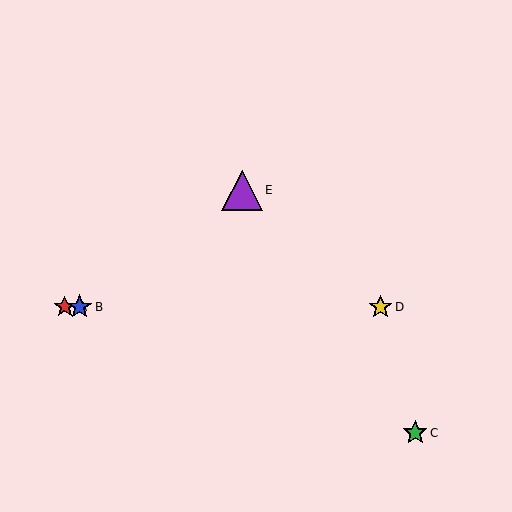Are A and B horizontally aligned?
Yes, both are at y≈307.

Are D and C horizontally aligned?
No, D is at y≈307 and C is at y≈433.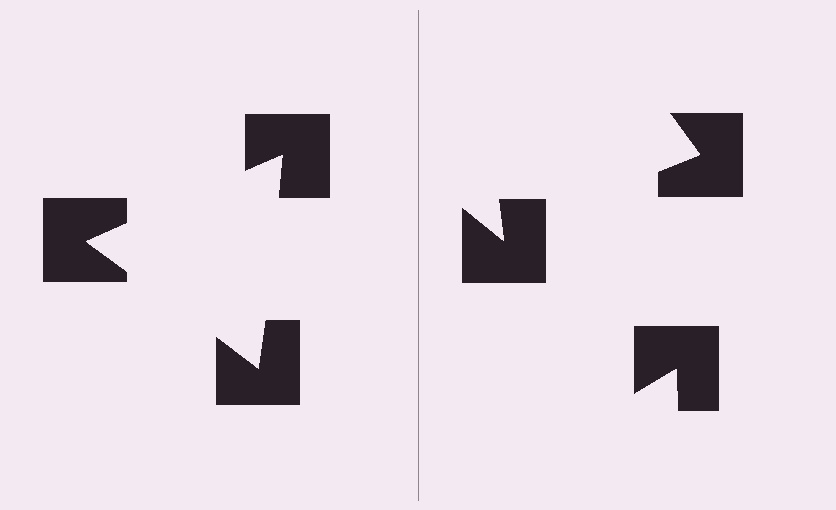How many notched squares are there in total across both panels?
6 — 3 on each side.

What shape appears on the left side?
An illusory triangle.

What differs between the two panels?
The notched squares are positioned identically on both sides; only the wedge orientations differ. On the left they align to a triangle; on the right they are misaligned.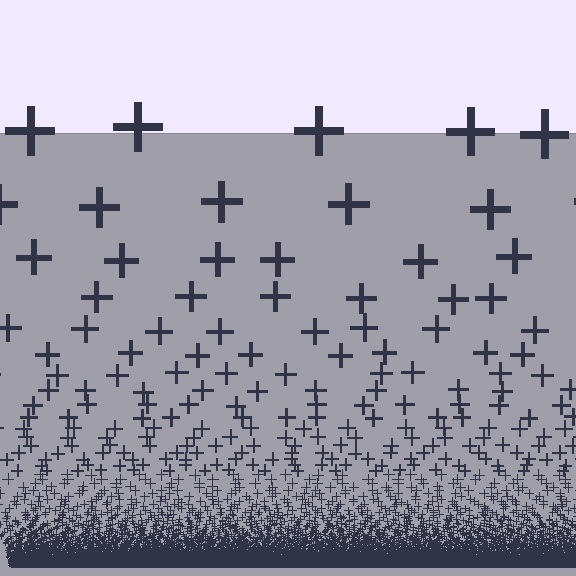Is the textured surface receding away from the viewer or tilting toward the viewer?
The surface appears to tilt toward the viewer. Texture elements get larger and sparser toward the top.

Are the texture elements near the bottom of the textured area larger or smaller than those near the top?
Smaller. The gradient is inverted — elements near the bottom are smaller and denser.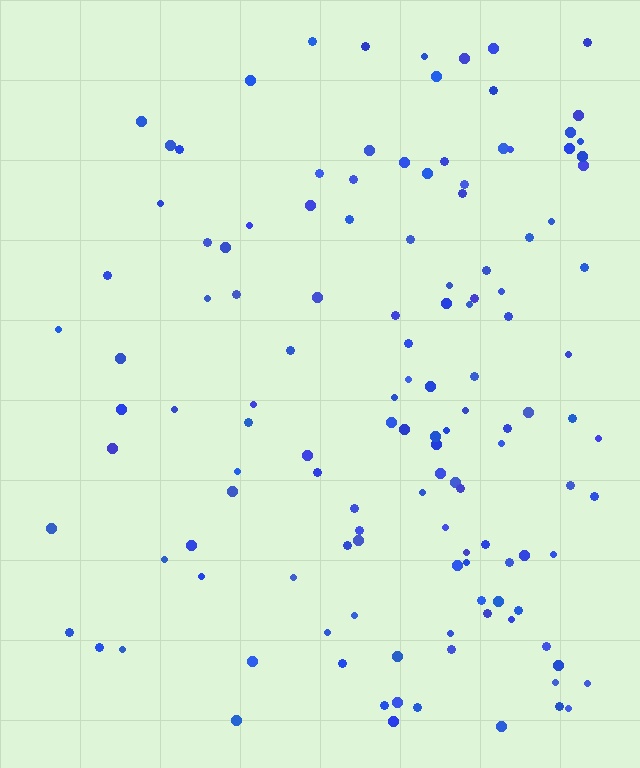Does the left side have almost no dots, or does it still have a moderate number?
Still a moderate number, just noticeably fewer than the right.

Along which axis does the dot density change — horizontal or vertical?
Horizontal.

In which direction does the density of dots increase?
From left to right, with the right side densest.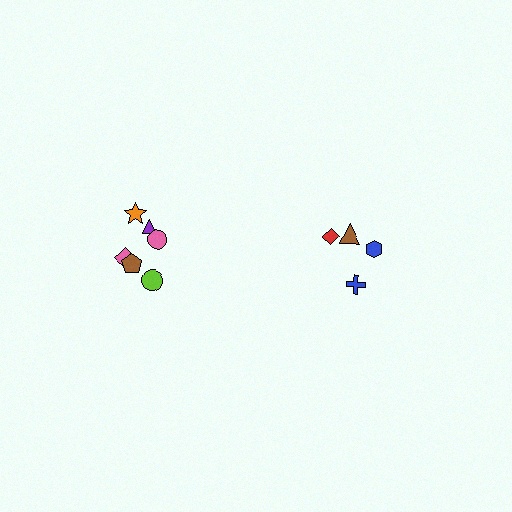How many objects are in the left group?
There are 6 objects.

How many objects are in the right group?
There are 4 objects.